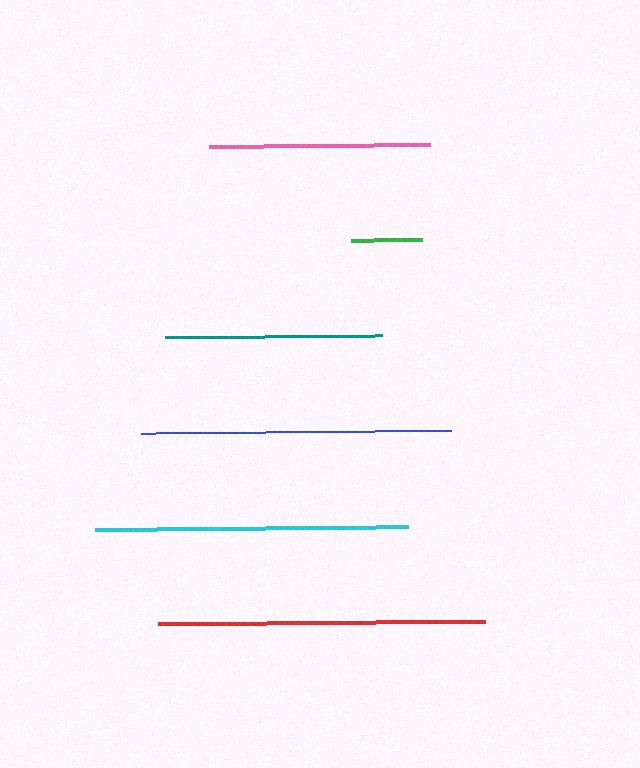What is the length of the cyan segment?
The cyan segment is approximately 313 pixels long.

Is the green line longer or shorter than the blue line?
The blue line is longer than the green line.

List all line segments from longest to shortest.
From longest to shortest: red, cyan, blue, pink, teal, green.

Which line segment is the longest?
The red line is the longest at approximately 327 pixels.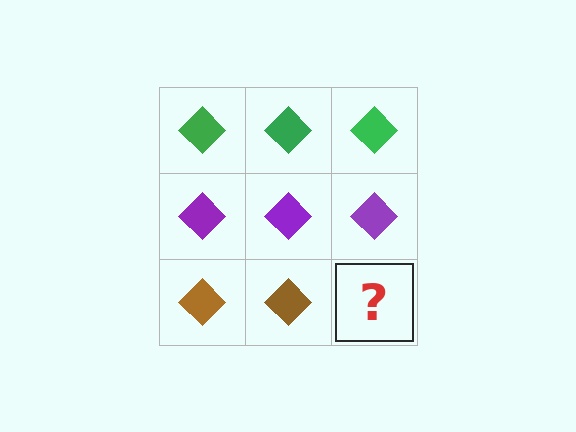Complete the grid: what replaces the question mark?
The question mark should be replaced with a brown diamond.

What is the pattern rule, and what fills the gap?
The rule is that each row has a consistent color. The gap should be filled with a brown diamond.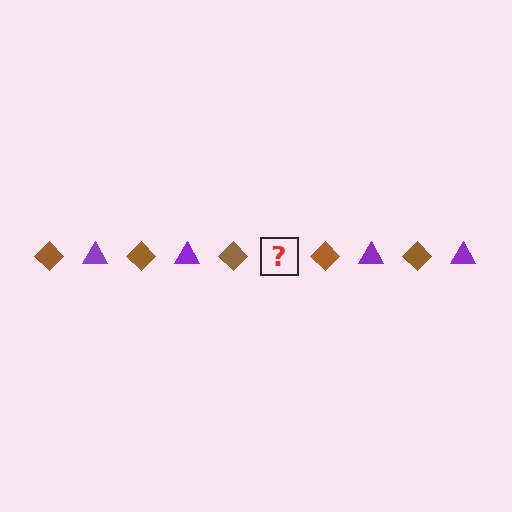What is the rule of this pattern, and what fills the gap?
The rule is that the pattern alternates between brown diamond and purple triangle. The gap should be filled with a purple triangle.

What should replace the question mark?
The question mark should be replaced with a purple triangle.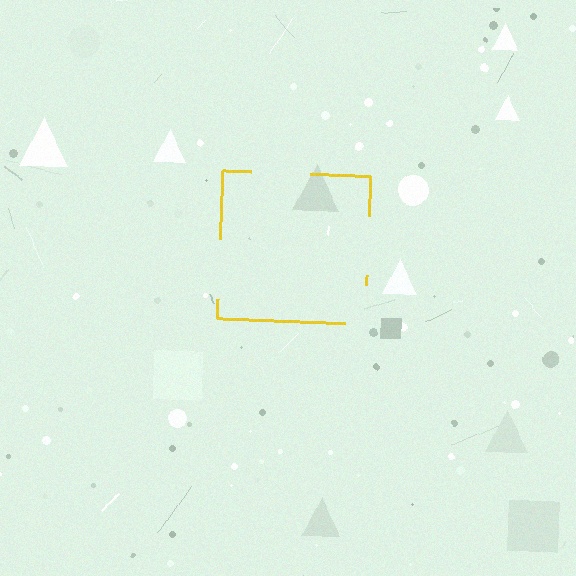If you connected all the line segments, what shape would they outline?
They would outline a square.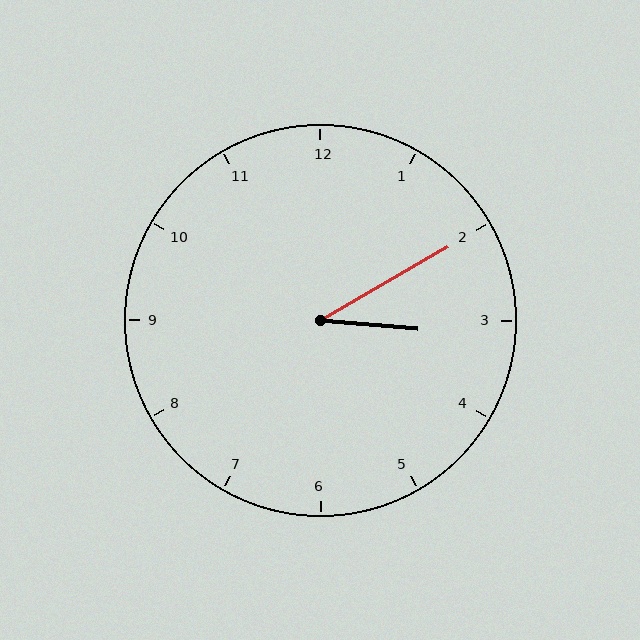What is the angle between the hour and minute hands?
Approximately 35 degrees.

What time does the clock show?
3:10.